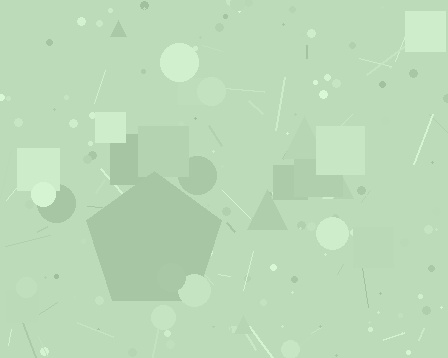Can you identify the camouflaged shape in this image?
The camouflaged shape is a pentagon.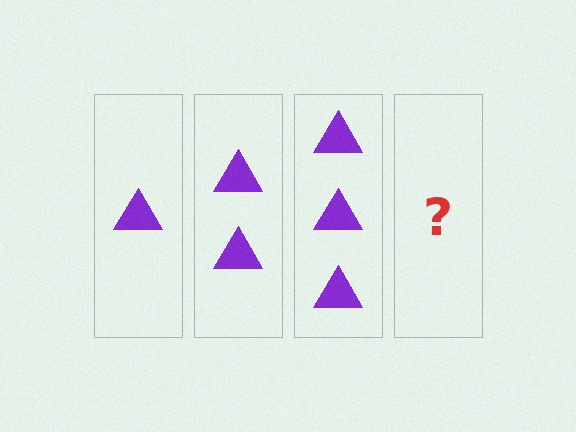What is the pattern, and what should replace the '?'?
The pattern is that each step adds one more triangle. The '?' should be 4 triangles.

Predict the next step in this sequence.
The next step is 4 triangles.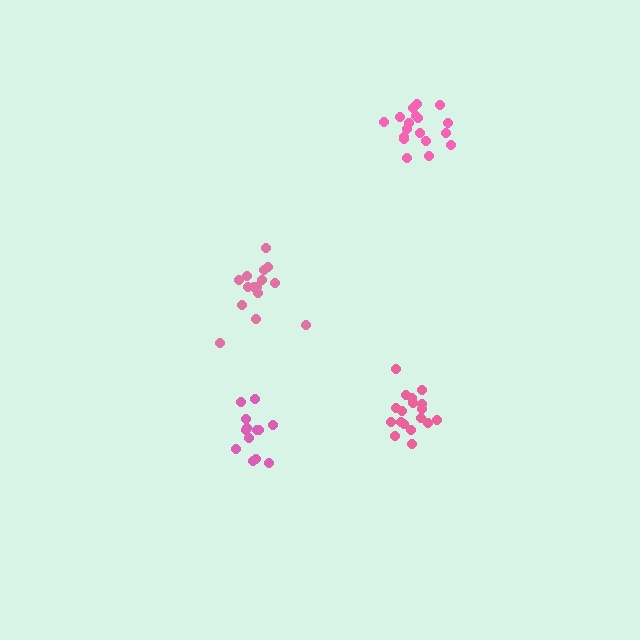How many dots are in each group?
Group 1: 15 dots, Group 2: 13 dots, Group 3: 18 dots, Group 4: 18 dots (64 total).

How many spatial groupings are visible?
There are 4 spatial groupings.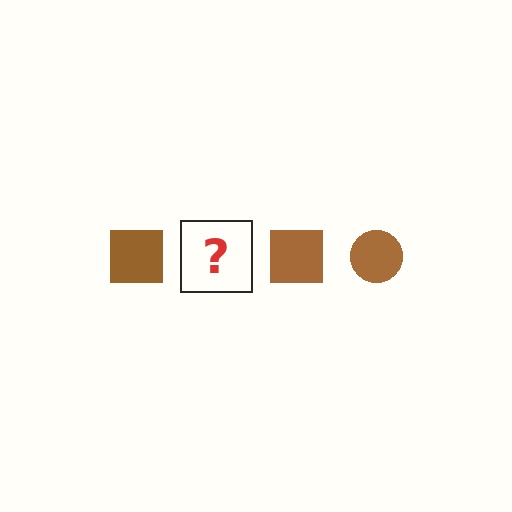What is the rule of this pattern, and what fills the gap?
The rule is that the pattern cycles through square, circle shapes in brown. The gap should be filled with a brown circle.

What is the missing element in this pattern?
The missing element is a brown circle.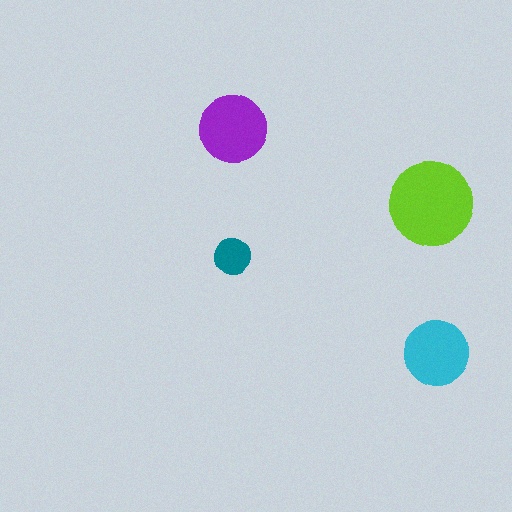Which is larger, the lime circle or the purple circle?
The lime one.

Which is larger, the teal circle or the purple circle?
The purple one.